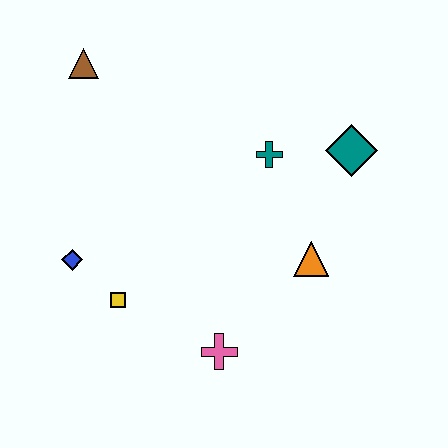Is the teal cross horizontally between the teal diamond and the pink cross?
Yes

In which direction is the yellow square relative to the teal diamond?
The yellow square is to the left of the teal diamond.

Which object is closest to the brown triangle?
The blue diamond is closest to the brown triangle.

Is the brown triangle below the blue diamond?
No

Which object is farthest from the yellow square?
The teal diamond is farthest from the yellow square.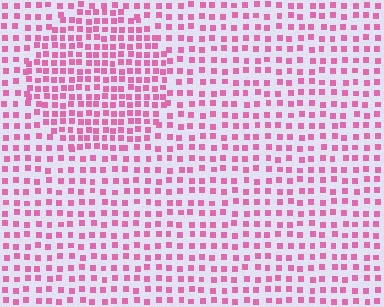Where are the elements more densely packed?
The elements are more densely packed inside the circle boundary.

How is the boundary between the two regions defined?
The boundary is defined by a change in element density (approximately 1.7x ratio). All elements are the same color, size, and shape.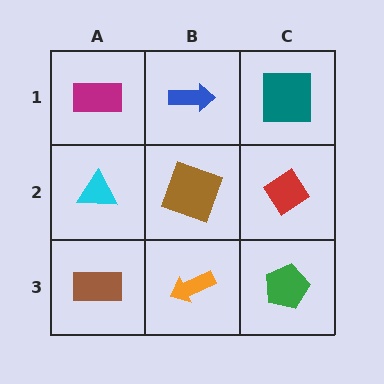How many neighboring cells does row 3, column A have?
2.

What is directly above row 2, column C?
A teal square.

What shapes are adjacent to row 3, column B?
A brown square (row 2, column B), a brown rectangle (row 3, column A), a green pentagon (row 3, column C).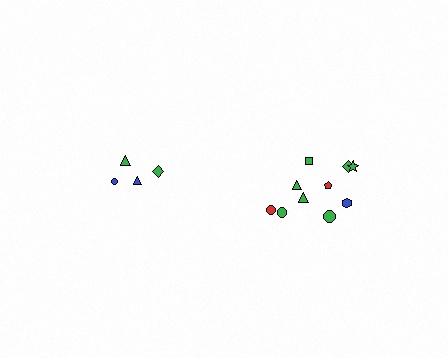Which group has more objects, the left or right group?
The right group.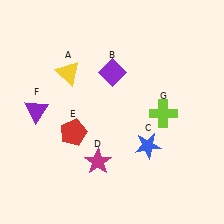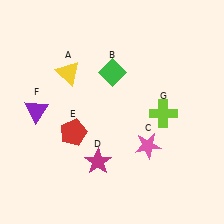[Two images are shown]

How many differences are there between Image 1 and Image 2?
There are 2 differences between the two images.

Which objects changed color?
B changed from purple to green. C changed from blue to pink.